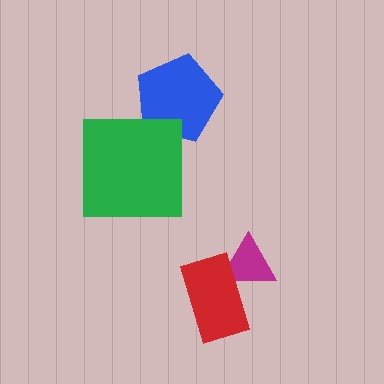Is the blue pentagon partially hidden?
Yes, it is partially covered by another shape.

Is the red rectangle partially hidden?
No, no other shape covers it.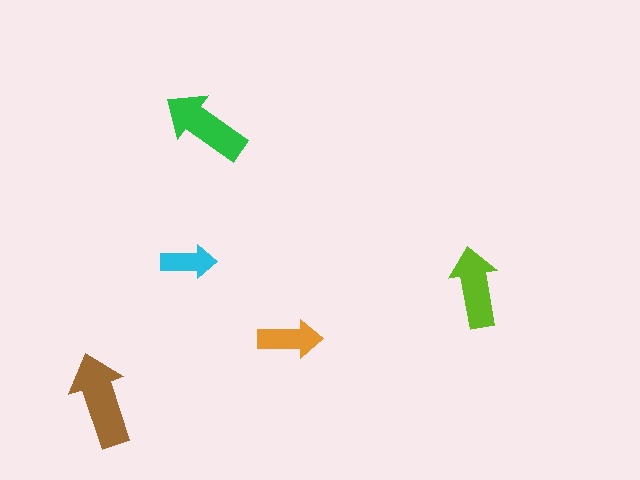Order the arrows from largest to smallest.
the brown one, the green one, the lime one, the orange one, the cyan one.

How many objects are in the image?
There are 5 objects in the image.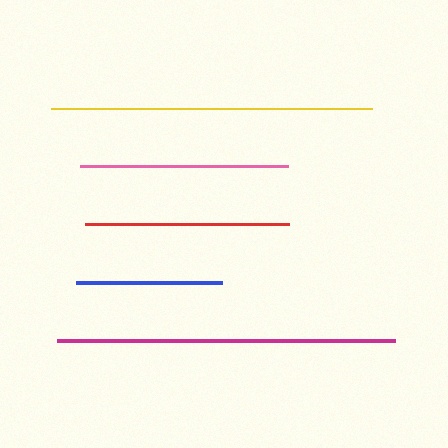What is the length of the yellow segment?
The yellow segment is approximately 321 pixels long.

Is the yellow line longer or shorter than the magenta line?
The magenta line is longer than the yellow line.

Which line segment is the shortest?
The blue line is the shortest at approximately 146 pixels.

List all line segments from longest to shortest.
From longest to shortest: magenta, yellow, pink, red, blue.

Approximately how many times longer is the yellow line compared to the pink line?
The yellow line is approximately 1.5 times the length of the pink line.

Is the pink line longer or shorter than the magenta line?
The magenta line is longer than the pink line.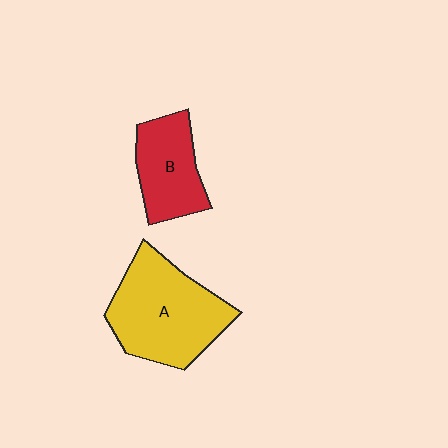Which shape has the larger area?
Shape A (yellow).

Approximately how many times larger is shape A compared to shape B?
Approximately 1.6 times.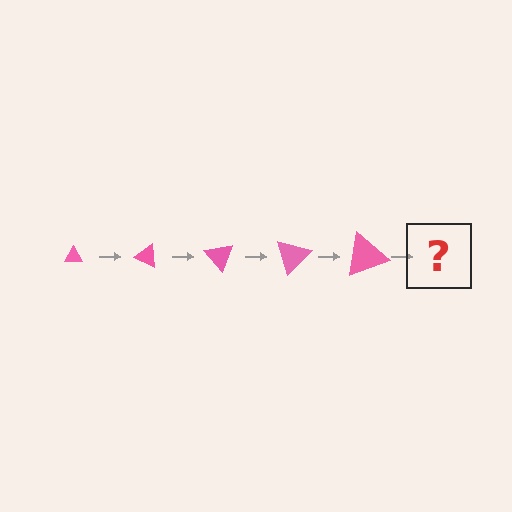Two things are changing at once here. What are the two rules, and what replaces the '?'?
The two rules are that the triangle grows larger each step and it rotates 25 degrees each step. The '?' should be a triangle, larger than the previous one and rotated 125 degrees from the start.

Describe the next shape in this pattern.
It should be a triangle, larger than the previous one and rotated 125 degrees from the start.